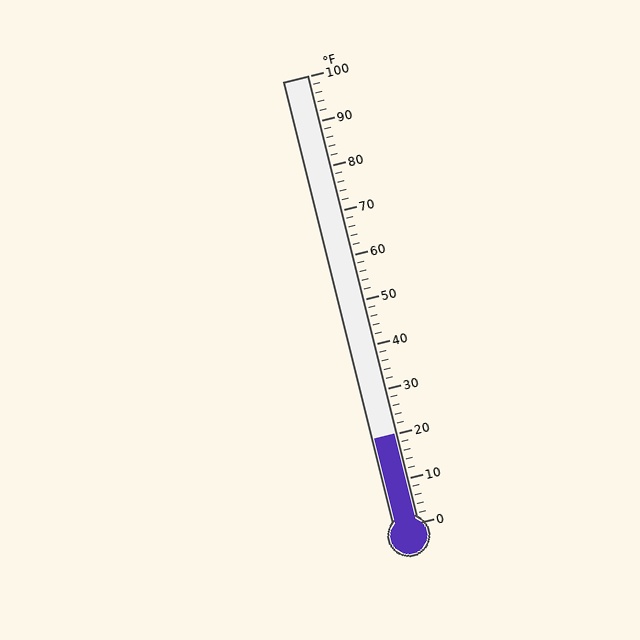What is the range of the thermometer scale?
The thermometer scale ranges from 0°F to 100°F.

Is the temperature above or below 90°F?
The temperature is below 90°F.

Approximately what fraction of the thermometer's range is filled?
The thermometer is filled to approximately 20% of its range.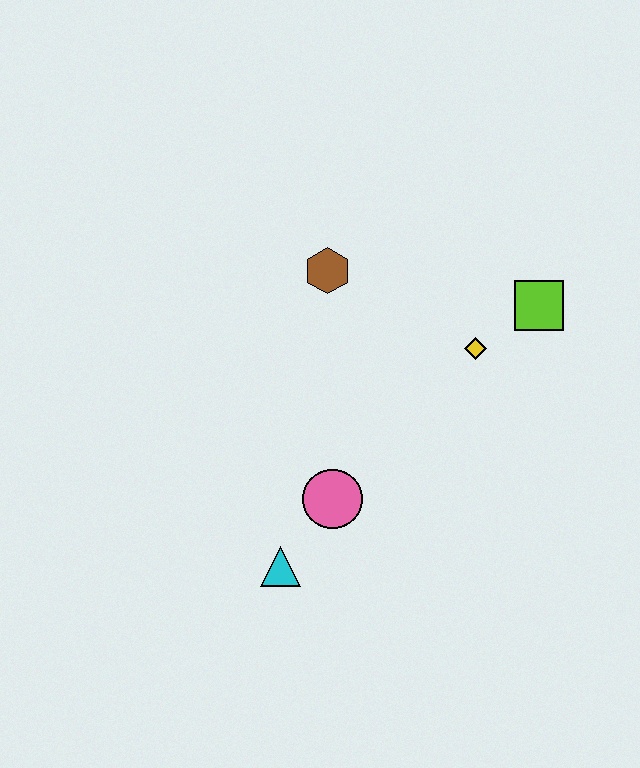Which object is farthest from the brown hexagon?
The cyan triangle is farthest from the brown hexagon.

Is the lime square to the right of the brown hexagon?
Yes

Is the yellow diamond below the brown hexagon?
Yes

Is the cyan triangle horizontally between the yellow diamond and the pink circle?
No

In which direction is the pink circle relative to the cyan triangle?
The pink circle is above the cyan triangle.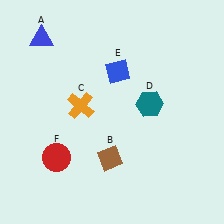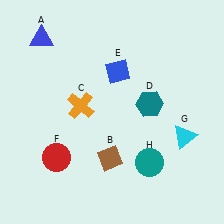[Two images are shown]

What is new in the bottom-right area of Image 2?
A teal circle (H) was added in the bottom-right area of Image 2.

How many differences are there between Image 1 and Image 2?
There are 2 differences between the two images.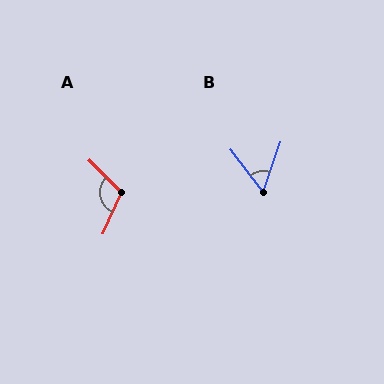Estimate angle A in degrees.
Approximately 111 degrees.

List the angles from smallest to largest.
B (57°), A (111°).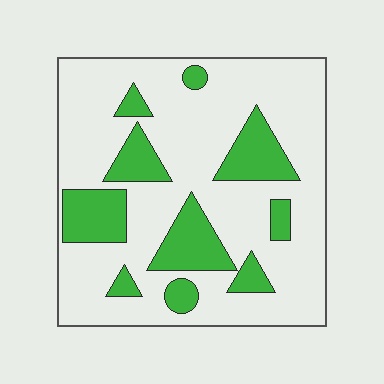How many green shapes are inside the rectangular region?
10.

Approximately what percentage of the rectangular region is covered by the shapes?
Approximately 25%.